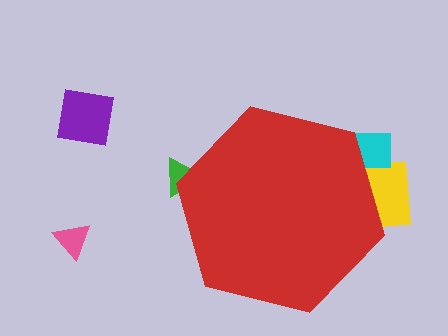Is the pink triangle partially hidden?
No, the pink triangle is fully visible.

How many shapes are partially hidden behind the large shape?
3 shapes are partially hidden.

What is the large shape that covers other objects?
A red hexagon.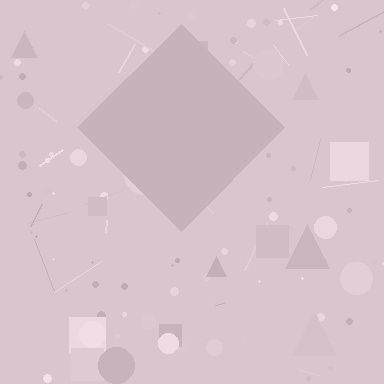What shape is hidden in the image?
A diamond is hidden in the image.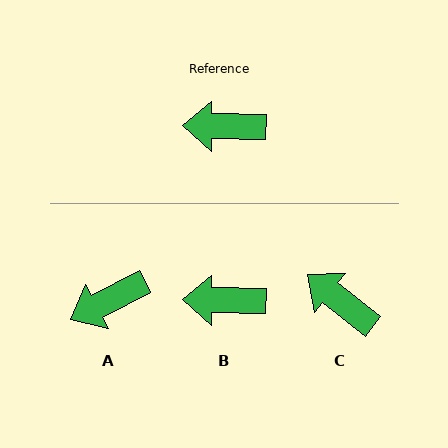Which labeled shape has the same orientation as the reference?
B.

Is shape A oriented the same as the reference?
No, it is off by about 28 degrees.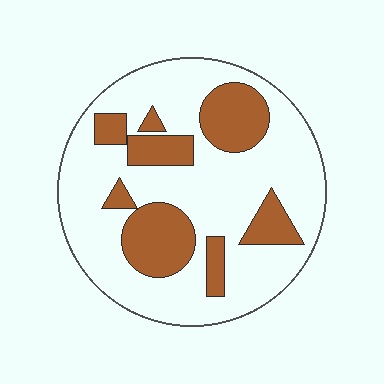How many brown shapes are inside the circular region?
8.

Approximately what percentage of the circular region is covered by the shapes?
Approximately 25%.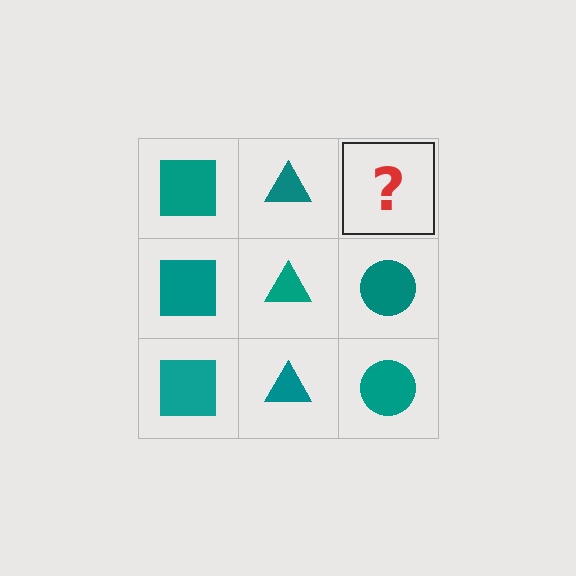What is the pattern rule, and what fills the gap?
The rule is that each column has a consistent shape. The gap should be filled with a teal circle.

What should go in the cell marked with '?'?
The missing cell should contain a teal circle.